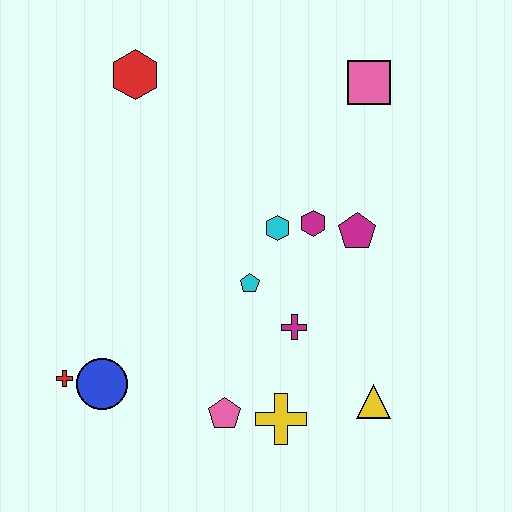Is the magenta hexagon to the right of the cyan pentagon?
Yes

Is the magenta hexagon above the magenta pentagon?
Yes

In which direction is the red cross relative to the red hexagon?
The red cross is below the red hexagon.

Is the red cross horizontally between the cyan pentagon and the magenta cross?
No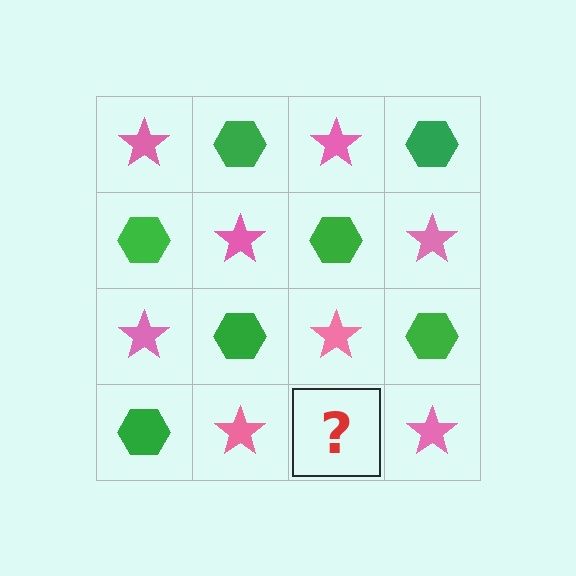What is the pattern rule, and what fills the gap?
The rule is that it alternates pink star and green hexagon in a checkerboard pattern. The gap should be filled with a green hexagon.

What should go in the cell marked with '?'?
The missing cell should contain a green hexagon.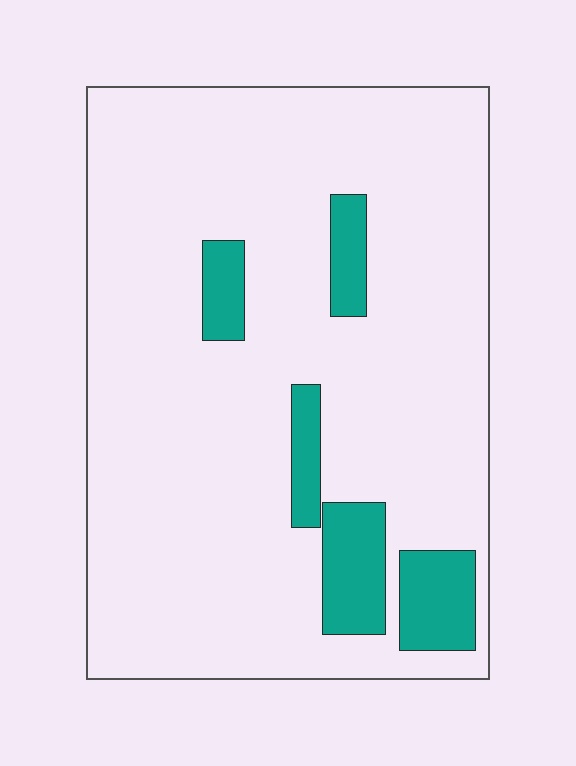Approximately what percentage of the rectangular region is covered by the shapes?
Approximately 10%.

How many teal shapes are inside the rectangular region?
5.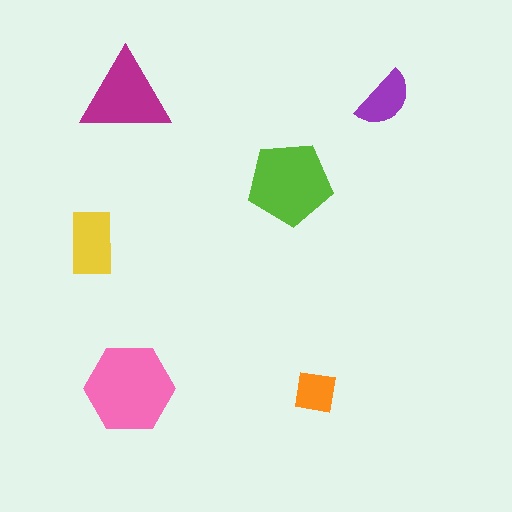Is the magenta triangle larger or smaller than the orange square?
Larger.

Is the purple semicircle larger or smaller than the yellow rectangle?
Smaller.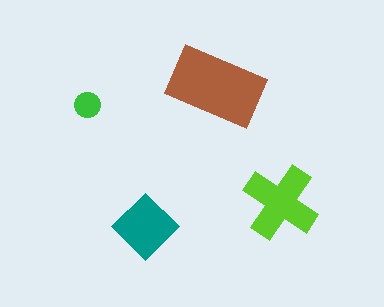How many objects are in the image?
There are 4 objects in the image.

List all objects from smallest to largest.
The green circle, the teal diamond, the lime cross, the brown rectangle.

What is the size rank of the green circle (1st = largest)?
4th.